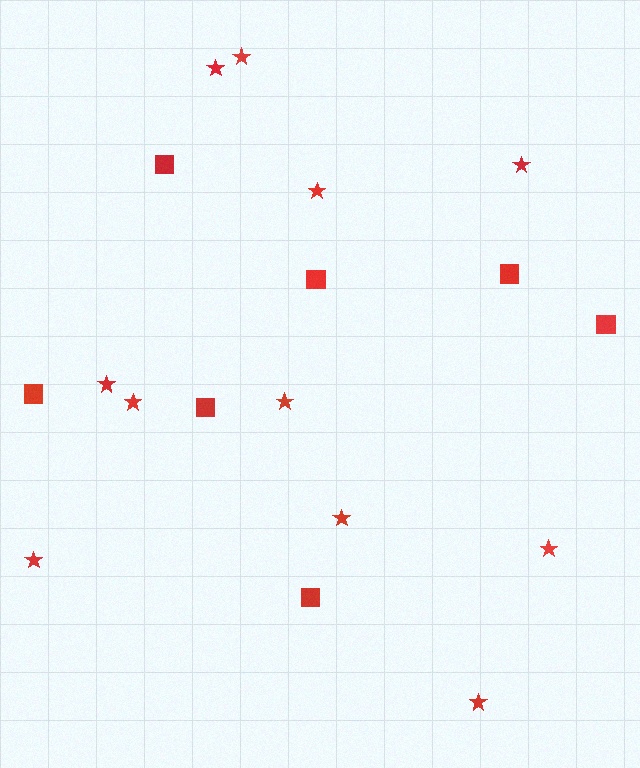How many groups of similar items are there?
There are 2 groups: one group of stars (11) and one group of squares (7).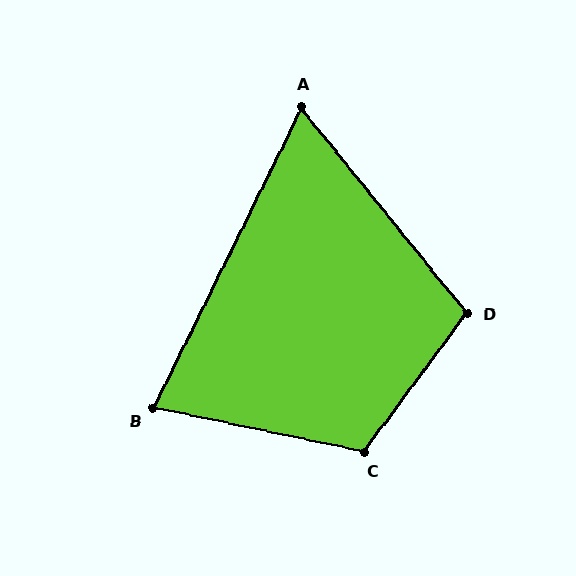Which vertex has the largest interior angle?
C, at approximately 115 degrees.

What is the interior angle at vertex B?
Approximately 76 degrees (acute).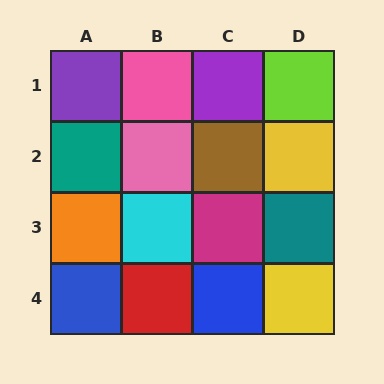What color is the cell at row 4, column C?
Blue.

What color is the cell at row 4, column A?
Blue.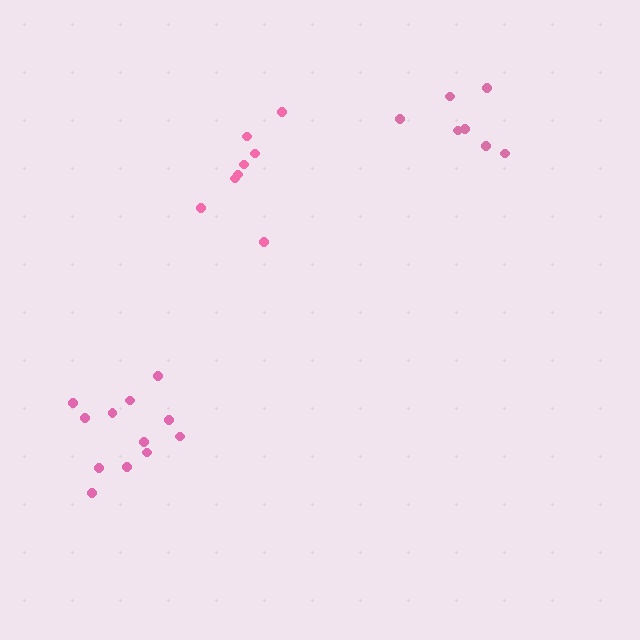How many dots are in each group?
Group 1: 7 dots, Group 2: 8 dots, Group 3: 12 dots (27 total).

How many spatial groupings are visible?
There are 3 spatial groupings.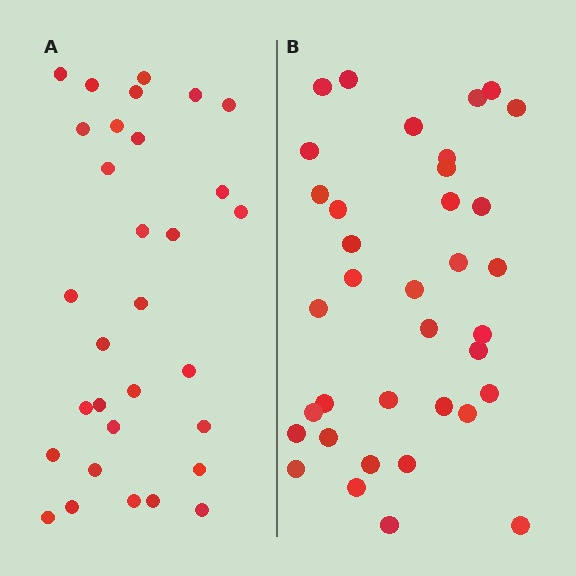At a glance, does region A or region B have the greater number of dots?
Region B (the right region) has more dots.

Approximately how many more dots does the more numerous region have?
Region B has about 5 more dots than region A.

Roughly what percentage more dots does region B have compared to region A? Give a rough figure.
About 15% more.